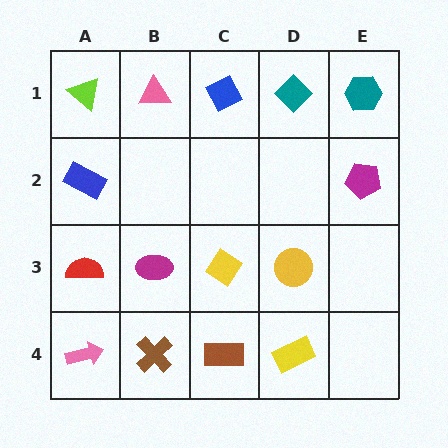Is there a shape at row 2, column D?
No, that cell is empty.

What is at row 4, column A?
A pink arrow.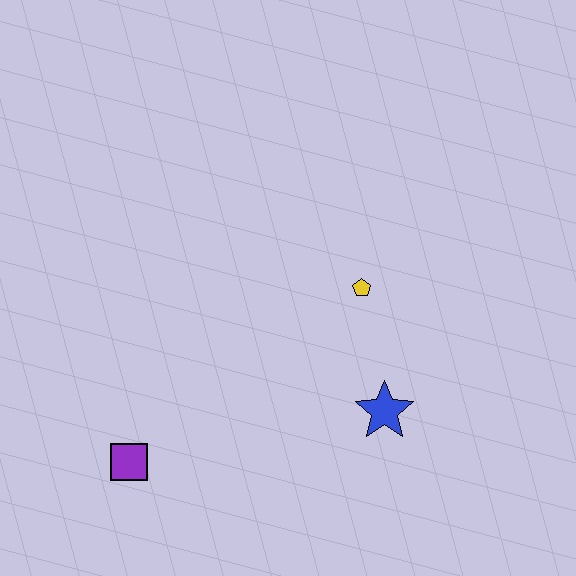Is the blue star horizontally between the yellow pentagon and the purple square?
No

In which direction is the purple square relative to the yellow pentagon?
The purple square is to the left of the yellow pentagon.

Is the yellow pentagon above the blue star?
Yes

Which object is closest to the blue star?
The yellow pentagon is closest to the blue star.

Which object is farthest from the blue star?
The purple square is farthest from the blue star.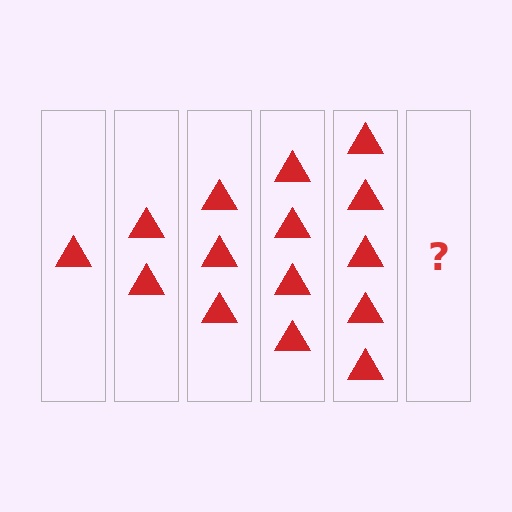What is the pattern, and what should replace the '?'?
The pattern is that each step adds one more triangle. The '?' should be 6 triangles.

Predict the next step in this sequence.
The next step is 6 triangles.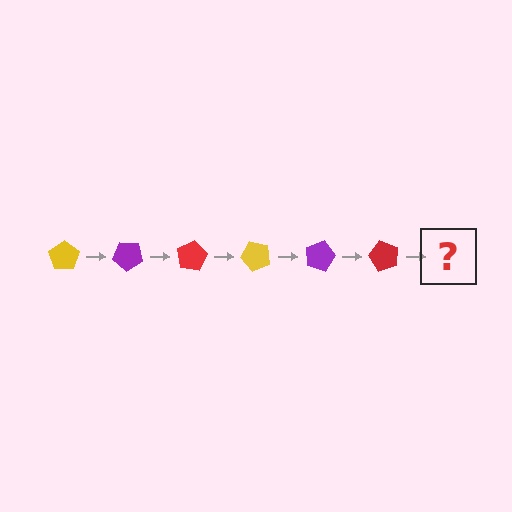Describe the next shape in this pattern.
It should be a yellow pentagon, rotated 240 degrees from the start.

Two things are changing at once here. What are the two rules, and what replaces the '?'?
The two rules are that it rotates 40 degrees each step and the color cycles through yellow, purple, and red. The '?' should be a yellow pentagon, rotated 240 degrees from the start.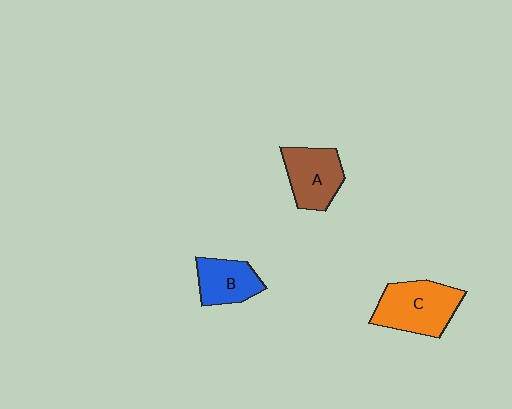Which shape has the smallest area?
Shape B (blue).